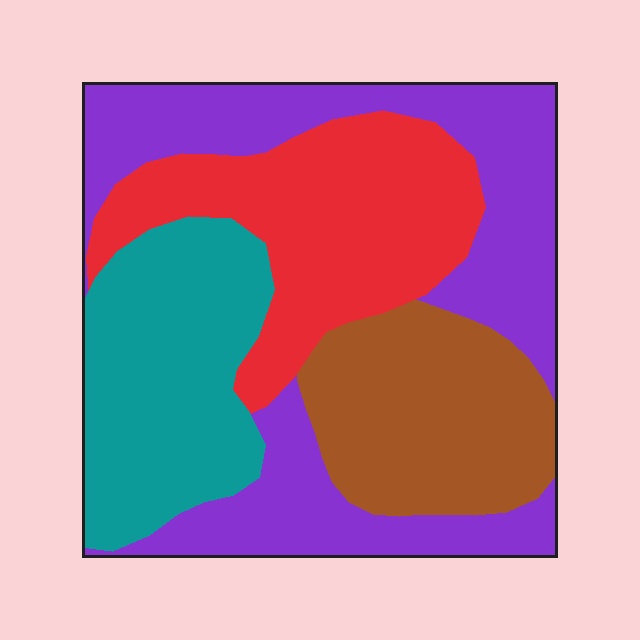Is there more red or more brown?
Red.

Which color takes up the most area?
Purple, at roughly 35%.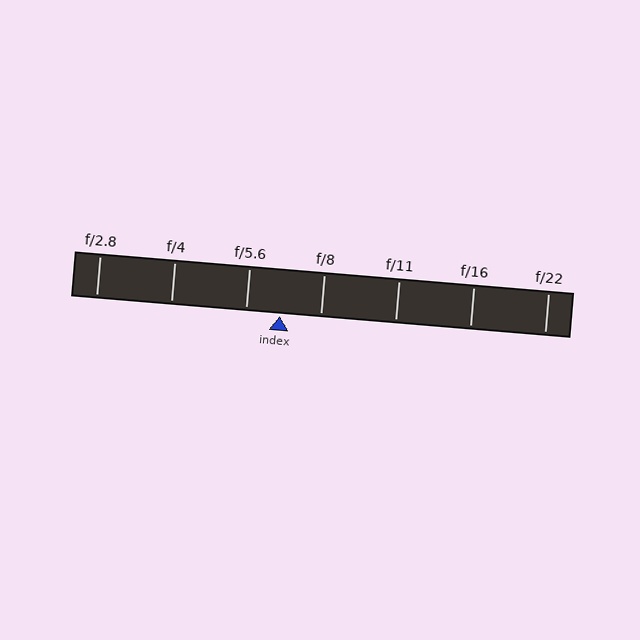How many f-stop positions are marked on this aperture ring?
There are 7 f-stop positions marked.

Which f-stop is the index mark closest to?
The index mark is closest to f/5.6.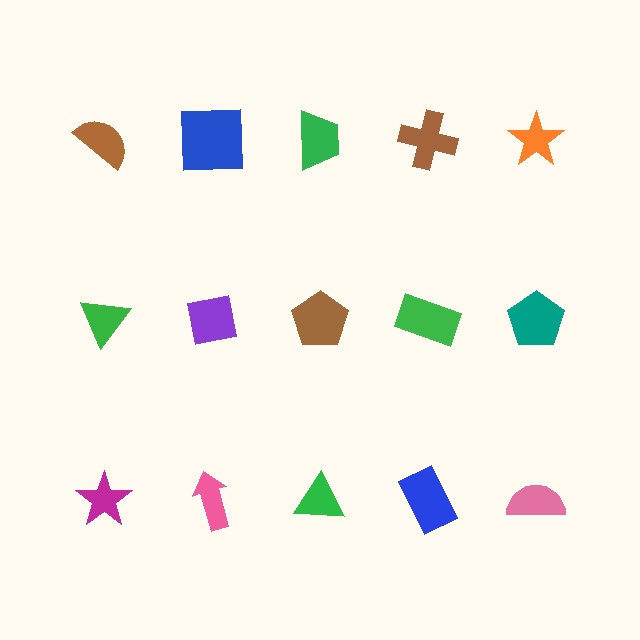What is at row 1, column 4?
A brown cross.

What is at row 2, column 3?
A brown pentagon.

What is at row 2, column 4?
A green rectangle.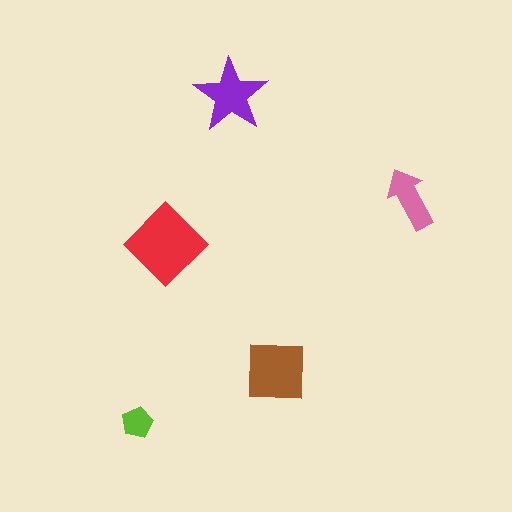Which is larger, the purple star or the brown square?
The brown square.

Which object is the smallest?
The lime pentagon.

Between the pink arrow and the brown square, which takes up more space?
The brown square.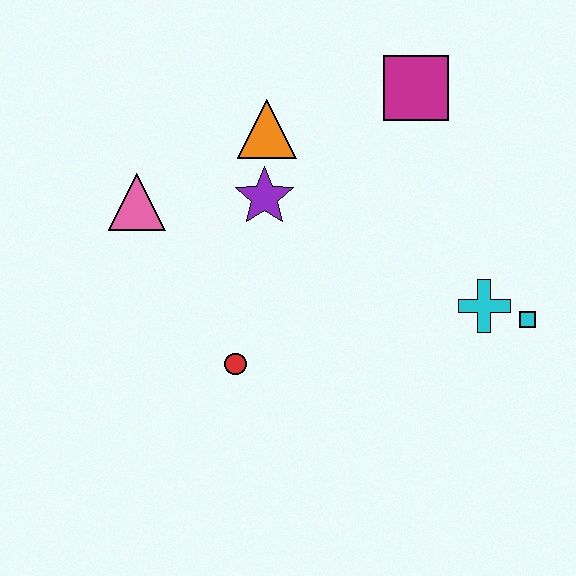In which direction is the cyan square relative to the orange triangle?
The cyan square is to the right of the orange triangle.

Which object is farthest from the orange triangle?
The cyan square is farthest from the orange triangle.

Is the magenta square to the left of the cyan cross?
Yes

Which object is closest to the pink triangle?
The purple star is closest to the pink triangle.